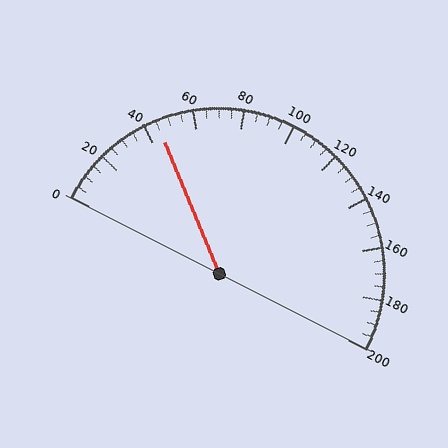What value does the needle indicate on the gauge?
The needle indicates approximately 45.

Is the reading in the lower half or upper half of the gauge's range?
The reading is in the lower half of the range (0 to 200).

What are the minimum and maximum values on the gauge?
The gauge ranges from 0 to 200.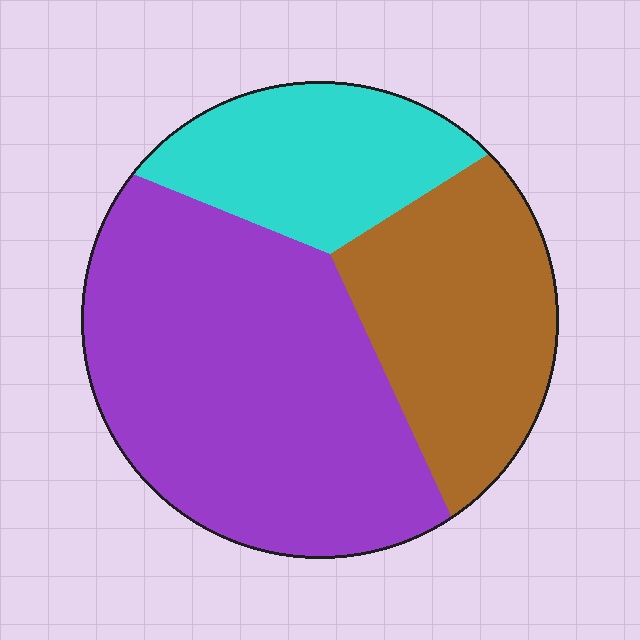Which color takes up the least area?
Cyan, at roughly 20%.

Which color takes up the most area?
Purple, at roughly 50%.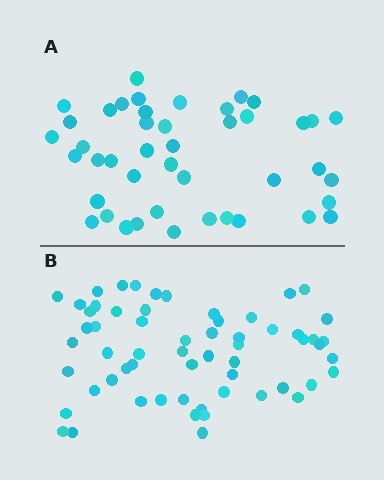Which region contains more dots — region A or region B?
Region B (the bottom region) has more dots.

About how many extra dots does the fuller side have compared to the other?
Region B has approximately 15 more dots than region A.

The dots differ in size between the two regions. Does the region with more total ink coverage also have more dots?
No. Region A has more total ink coverage because its dots are larger, but region B actually contains more individual dots. Total area can be misleading — the number of items is what matters here.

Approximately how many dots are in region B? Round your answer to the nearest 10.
About 60 dots.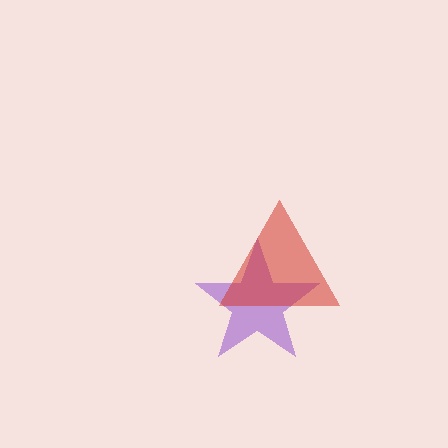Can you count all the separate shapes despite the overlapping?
Yes, there are 2 separate shapes.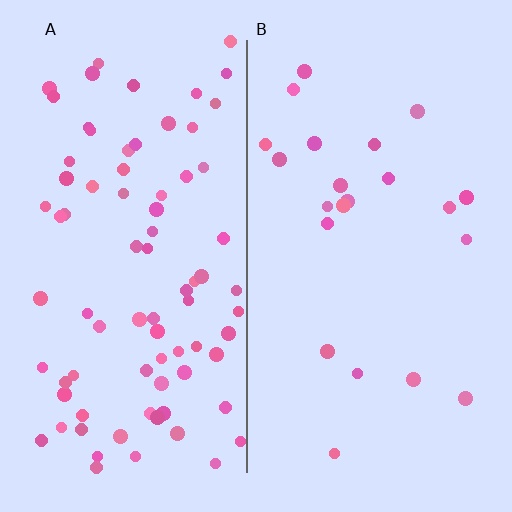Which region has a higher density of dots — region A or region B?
A (the left).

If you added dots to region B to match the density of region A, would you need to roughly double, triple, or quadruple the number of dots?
Approximately quadruple.